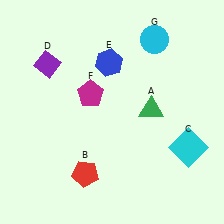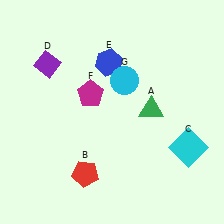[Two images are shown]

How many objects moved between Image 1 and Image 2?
1 object moved between the two images.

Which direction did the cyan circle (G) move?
The cyan circle (G) moved down.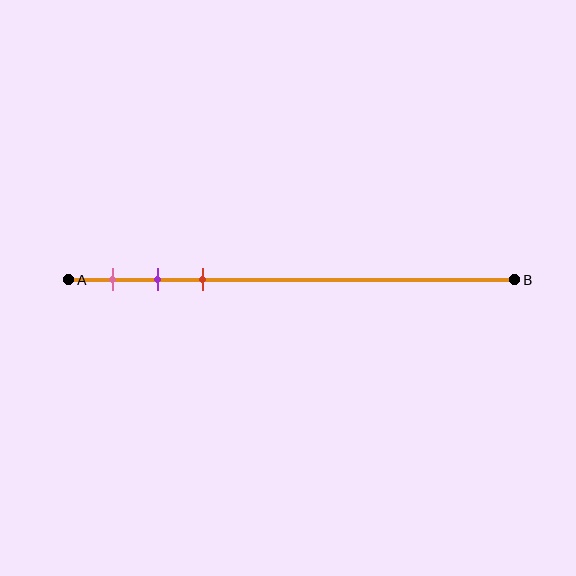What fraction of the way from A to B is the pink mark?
The pink mark is approximately 10% (0.1) of the way from A to B.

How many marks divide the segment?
There are 3 marks dividing the segment.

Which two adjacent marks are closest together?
The purple and red marks are the closest adjacent pair.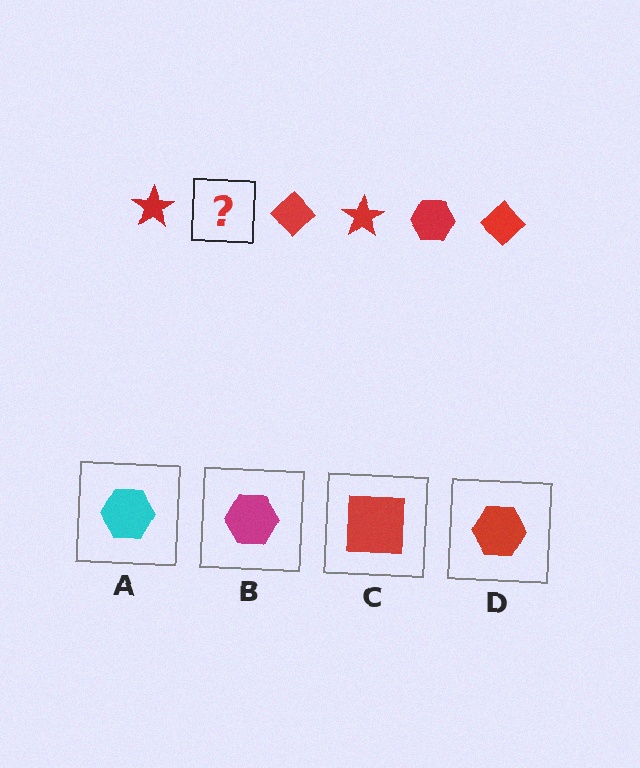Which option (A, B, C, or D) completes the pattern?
D.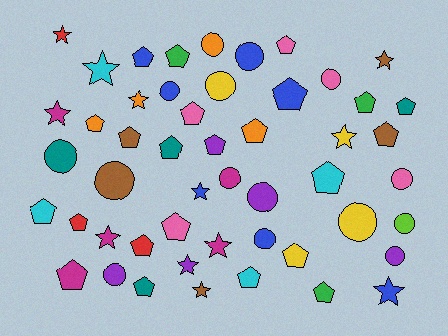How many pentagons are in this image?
There are 23 pentagons.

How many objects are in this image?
There are 50 objects.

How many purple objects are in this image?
There are 5 purple objects.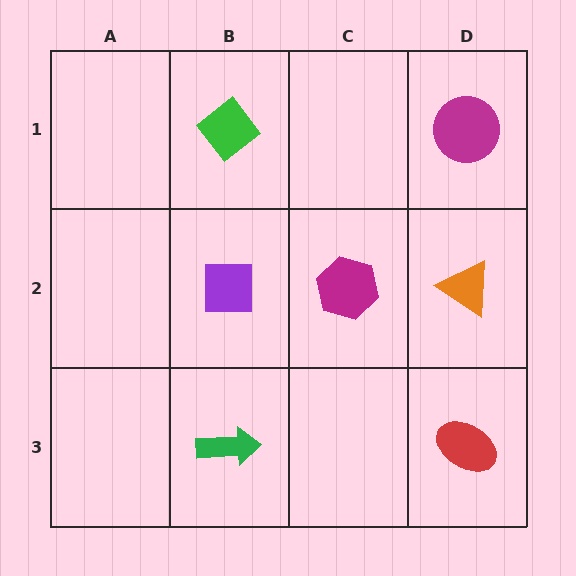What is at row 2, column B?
A purple square.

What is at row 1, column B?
A green diamond.